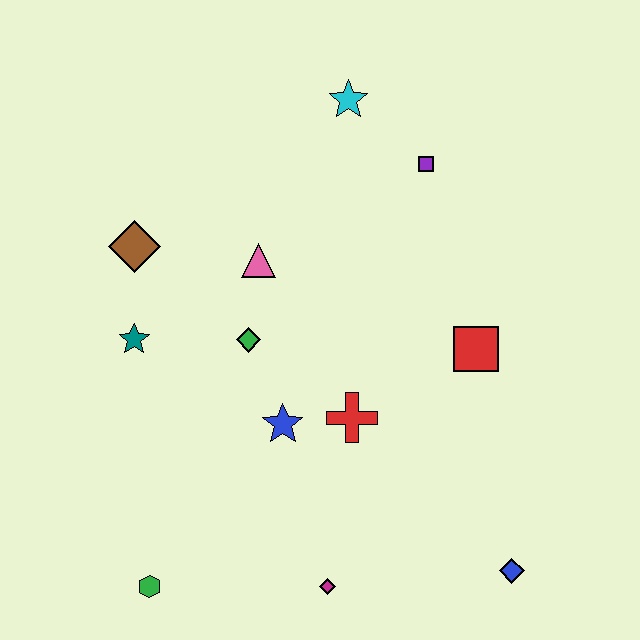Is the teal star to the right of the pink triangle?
No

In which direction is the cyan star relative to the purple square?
The cyan star is to the left of the purple square.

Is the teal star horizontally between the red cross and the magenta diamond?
No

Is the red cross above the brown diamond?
No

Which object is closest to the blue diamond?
The magenta diamond is closest to the blue diamond.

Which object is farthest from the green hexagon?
The cyan star is farthest from the green hexagon.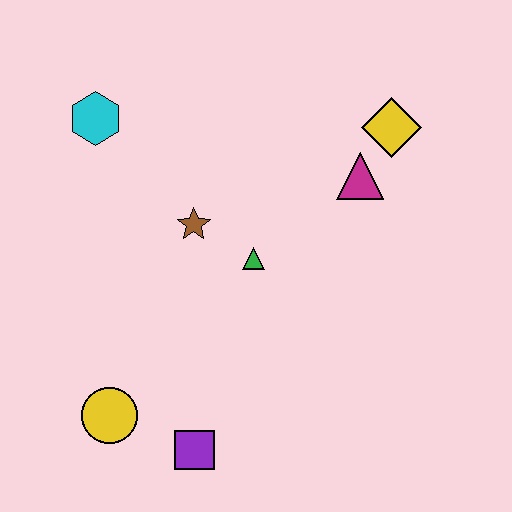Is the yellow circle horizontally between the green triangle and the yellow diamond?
No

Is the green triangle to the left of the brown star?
No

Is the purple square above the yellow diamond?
No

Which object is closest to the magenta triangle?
The yellow diamond is closest to the magenta triangle.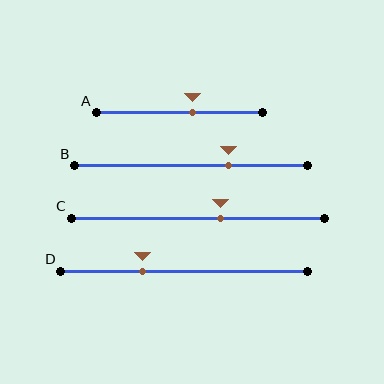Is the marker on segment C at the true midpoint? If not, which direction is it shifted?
No, the marker on segment C is shifted to the right by about 9% of the segment length.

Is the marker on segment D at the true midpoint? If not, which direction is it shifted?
No, the marker on segment D is shifted to the left by about 17% of the segment length.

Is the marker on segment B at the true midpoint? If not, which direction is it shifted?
No, the marker on segment B is shifted to the right by about 16% of the segment length.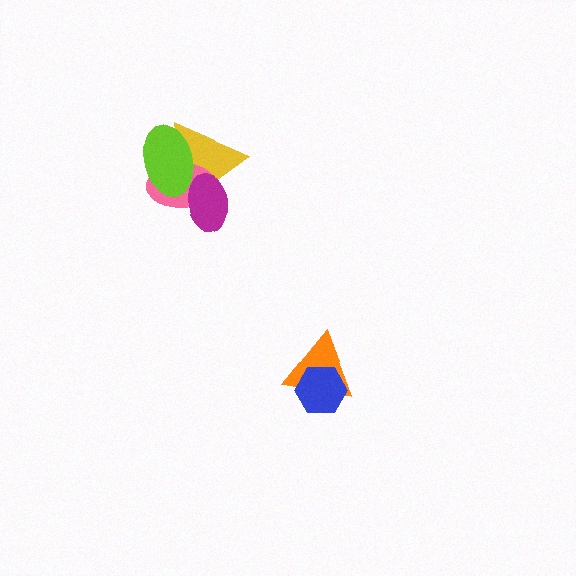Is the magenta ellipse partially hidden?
Yes, it is partially covered by another shape.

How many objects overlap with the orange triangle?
1 object overlaps with the orange triangle.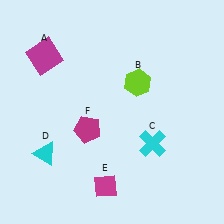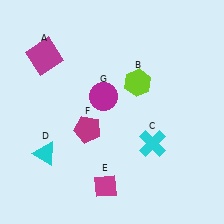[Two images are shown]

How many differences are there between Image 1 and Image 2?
There is 1 difference between the two images.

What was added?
A magenta circle (G) was added in Image 2.